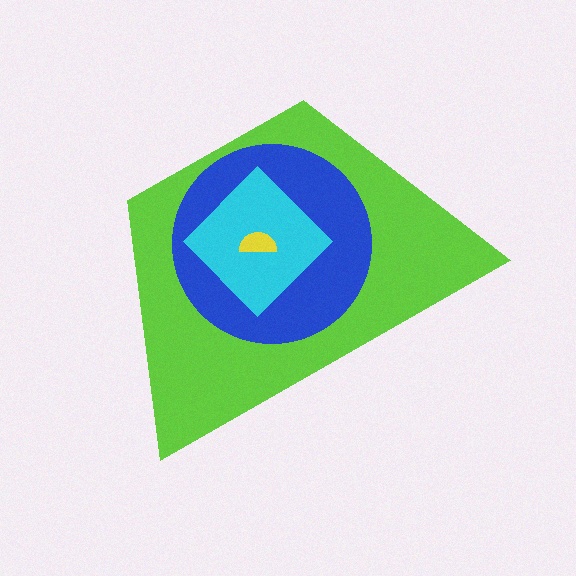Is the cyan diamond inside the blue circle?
Yes.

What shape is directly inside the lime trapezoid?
The blue circle.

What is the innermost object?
The yellow semicircle.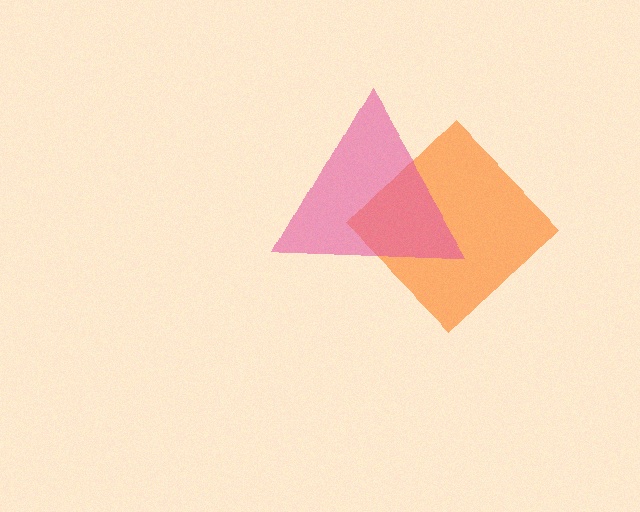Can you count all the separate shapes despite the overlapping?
Yes, there are 2 separate shapes.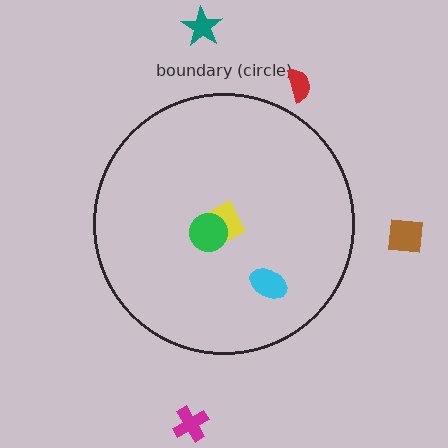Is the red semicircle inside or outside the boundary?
Outside.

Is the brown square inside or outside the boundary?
Outside.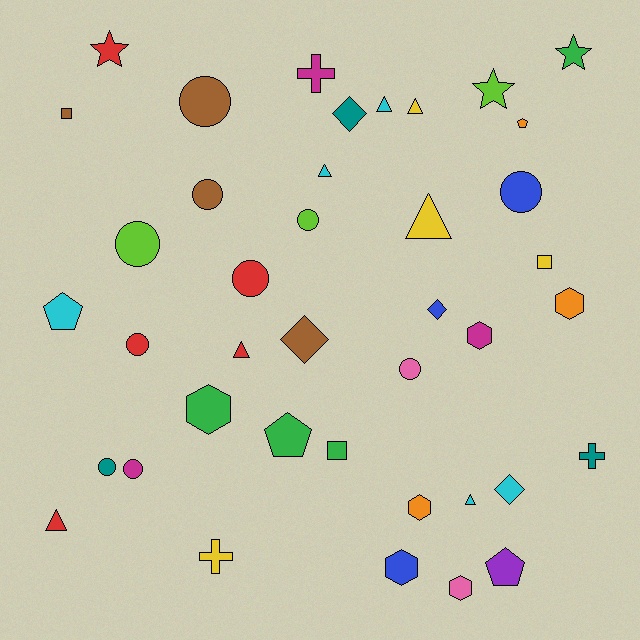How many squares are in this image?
There are 3 squares.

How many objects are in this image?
There are 40 objects.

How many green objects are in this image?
There are 4 green objects.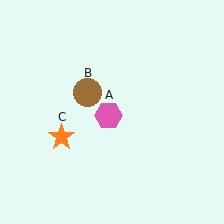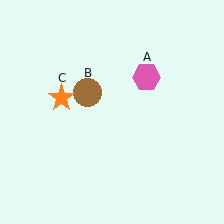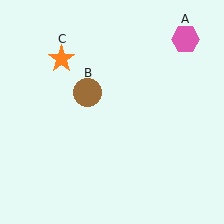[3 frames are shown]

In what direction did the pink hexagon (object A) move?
The pink hexagon (object A) moved up and to the right.